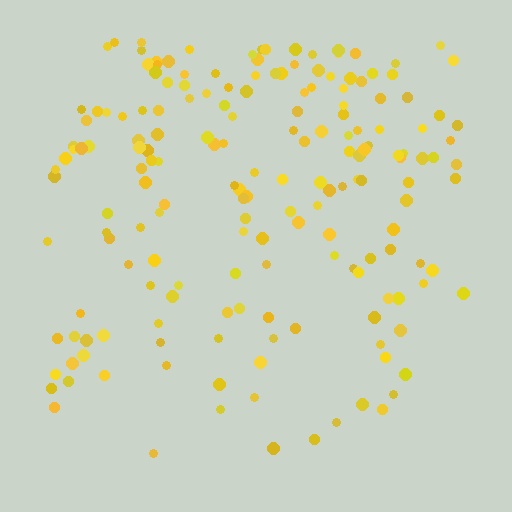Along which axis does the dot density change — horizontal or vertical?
Vertical.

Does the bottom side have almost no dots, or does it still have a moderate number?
Still a moderate number, just noticeably fewer than the top.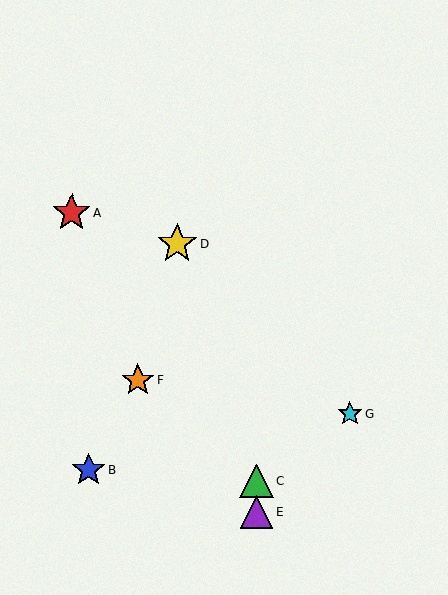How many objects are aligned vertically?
2 objects (C, E) are aligned vertically.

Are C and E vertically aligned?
Yes, both are at x≈257.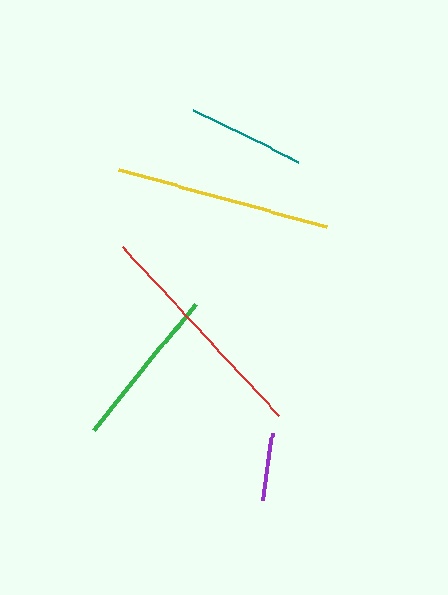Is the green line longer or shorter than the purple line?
The green line is longer than the purple line.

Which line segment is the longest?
The red line is the longest at approximately 230 pixels.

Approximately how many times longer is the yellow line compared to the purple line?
The yellow line is approximately 3.1 times the length of the purple line.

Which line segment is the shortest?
The purple line is the shortest at approximately 69 pixels.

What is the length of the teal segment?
The teal segment is approximately 117 pixels long.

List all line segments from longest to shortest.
From longest to shortest: red, yellow, green, teal, purple.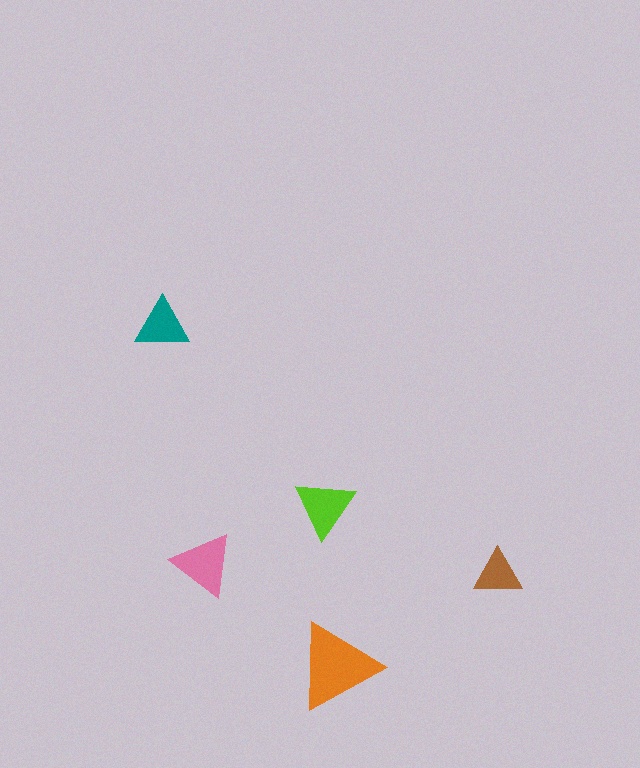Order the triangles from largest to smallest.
the orange one, the pink one, the lime one, the teal one, the brown one.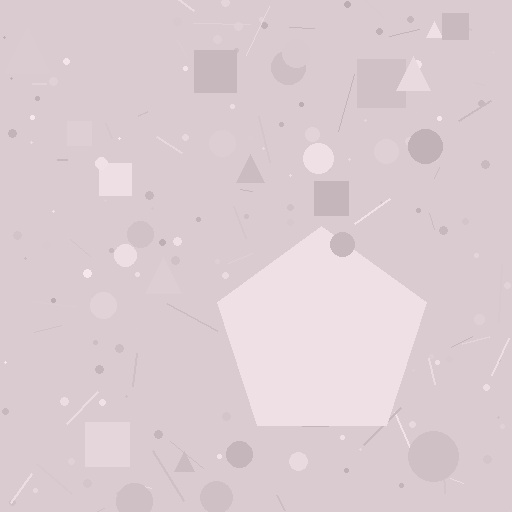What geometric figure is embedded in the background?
A pentagon is embedded in the background.